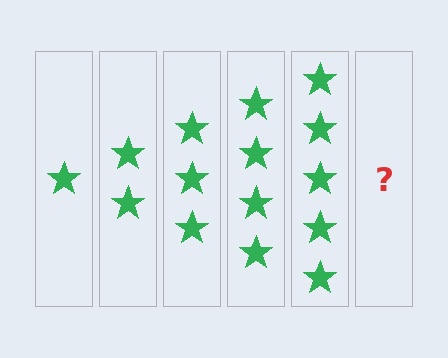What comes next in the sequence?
The next element should be 6 stars.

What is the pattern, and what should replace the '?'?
The pattern is that each step adds one more star. The '?' should be 6 stars.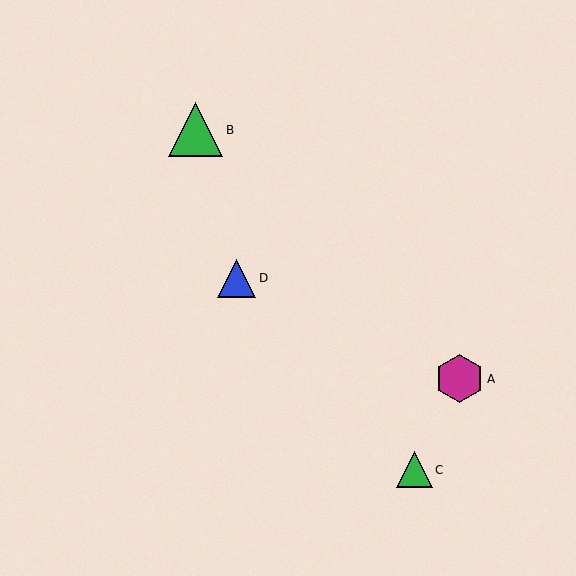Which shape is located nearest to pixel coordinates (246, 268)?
The blue triangle (labeled D) at (237, 278) is nearest to that location.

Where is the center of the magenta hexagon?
The center of the magenta hexagon is at (460, 379).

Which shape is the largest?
The green triangle (labeled B) is the largest.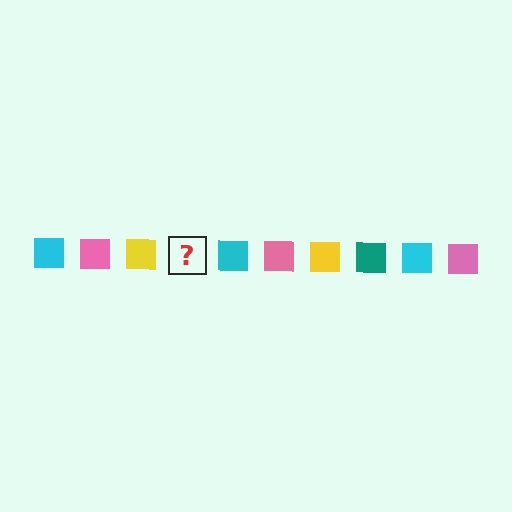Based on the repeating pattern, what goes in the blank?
The blank should be a teal square.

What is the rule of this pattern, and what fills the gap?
The rule is that the pattern cycles through cyan, pink, yellow, teal squares. The gap should be filled with a teal square.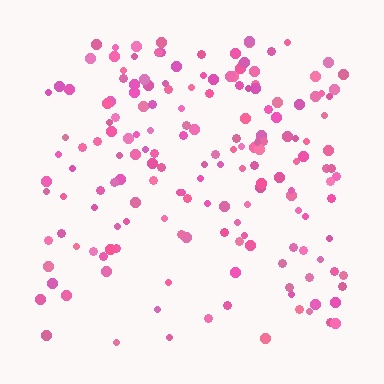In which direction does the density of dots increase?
From bottom to top, with the top side densest.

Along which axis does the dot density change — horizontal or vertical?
Vertical.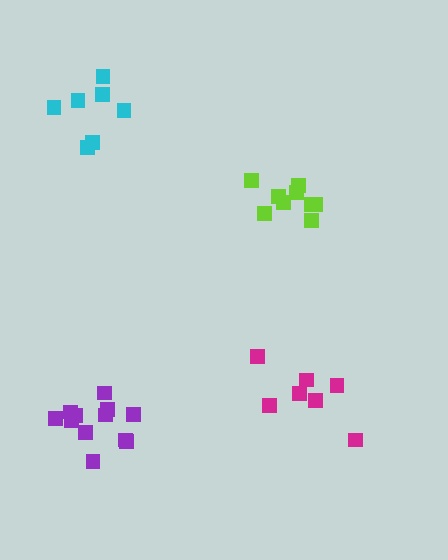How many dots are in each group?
Group 1: 12 dots, Group 2: 7 dots, Group 3: 7 dots, Group 4: 9 dots (35 total).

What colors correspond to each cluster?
The clusters are colored: purple, cyan, magenta, lime.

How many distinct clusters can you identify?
There are 4 distinct clusters.